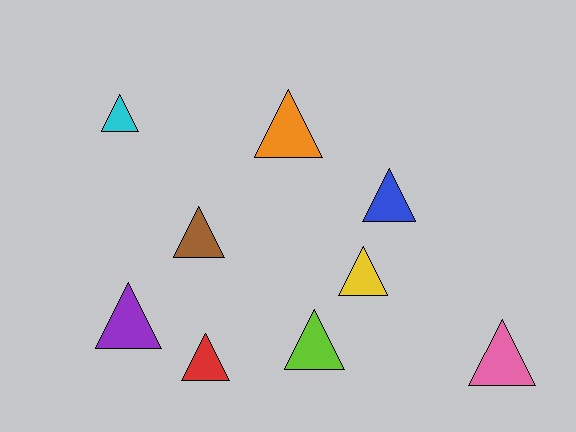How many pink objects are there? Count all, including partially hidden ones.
There is 1 pink object.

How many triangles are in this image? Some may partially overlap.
There are 9 triangles.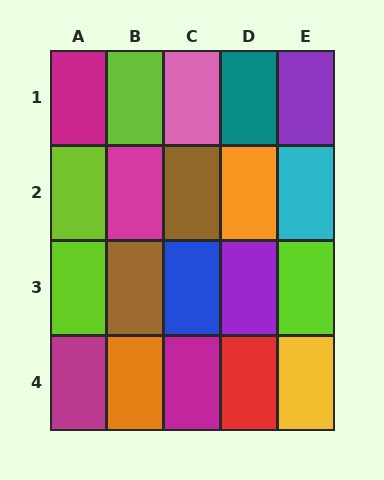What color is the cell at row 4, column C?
Magenta.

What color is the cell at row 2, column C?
Brown.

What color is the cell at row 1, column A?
Magenta.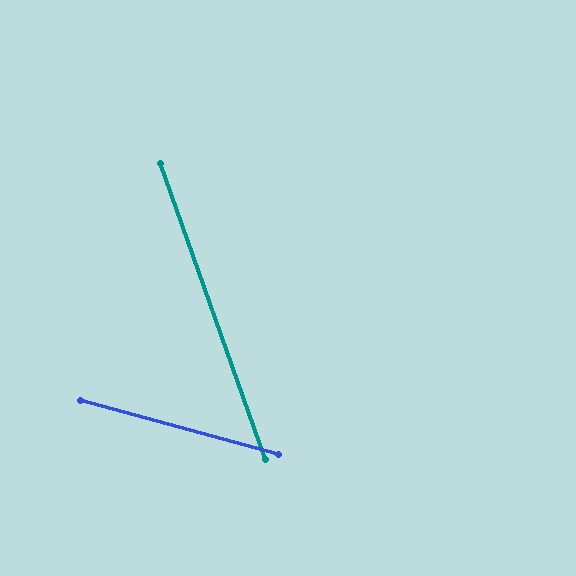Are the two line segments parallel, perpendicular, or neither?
Neither parallel nor perpendicular — they differ by about 55°.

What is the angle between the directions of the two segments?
Approximately 55 degrees.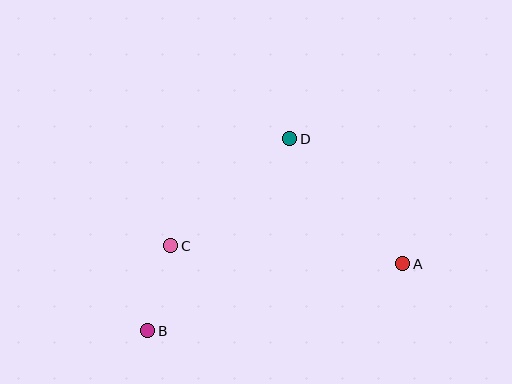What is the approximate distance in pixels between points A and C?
The distance between A and C is approximately 233 pixels.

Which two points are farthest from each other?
Points A and B are farthest from each other.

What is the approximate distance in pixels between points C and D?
The distance between C and D is approximately 160 pixels.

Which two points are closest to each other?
Points B and C are closest to each other.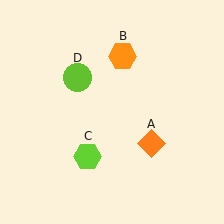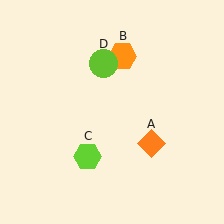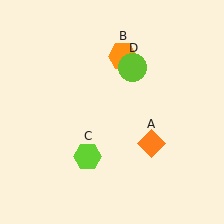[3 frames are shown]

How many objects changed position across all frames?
1 object changed position: lime circle (object D).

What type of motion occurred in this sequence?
The lime circle (object D) rotated clockwise around the center of the scene.